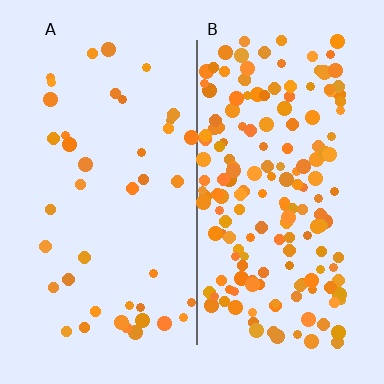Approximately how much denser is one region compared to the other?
Approximately 4.2× — region B over region A.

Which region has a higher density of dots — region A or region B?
B (the right).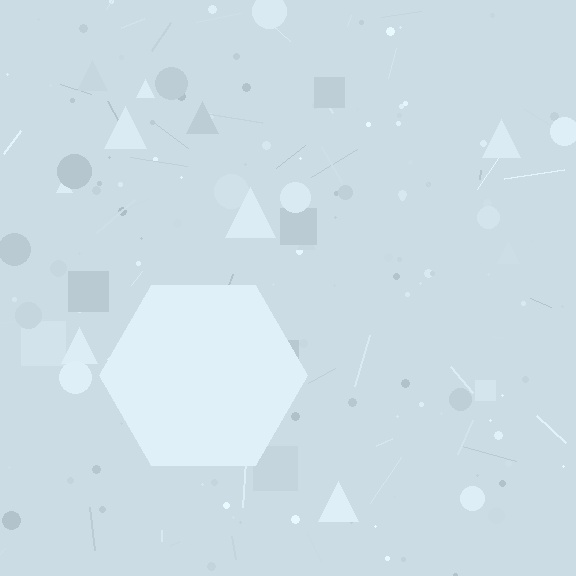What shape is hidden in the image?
A hexagon is hidden in the image.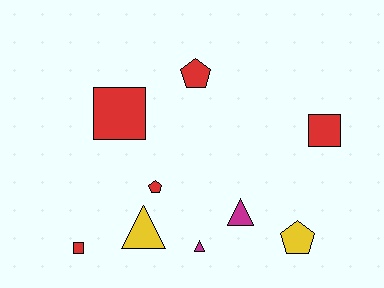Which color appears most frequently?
Red, with 5 objects.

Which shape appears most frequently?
Pentagon, with 3 objects.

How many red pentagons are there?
There are 2 red pentagons.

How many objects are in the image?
There are 9 objects.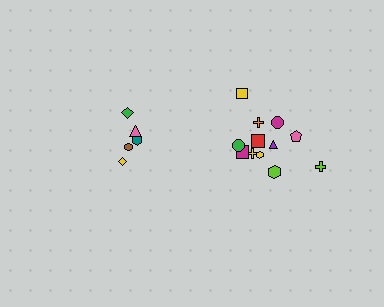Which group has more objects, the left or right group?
The right group.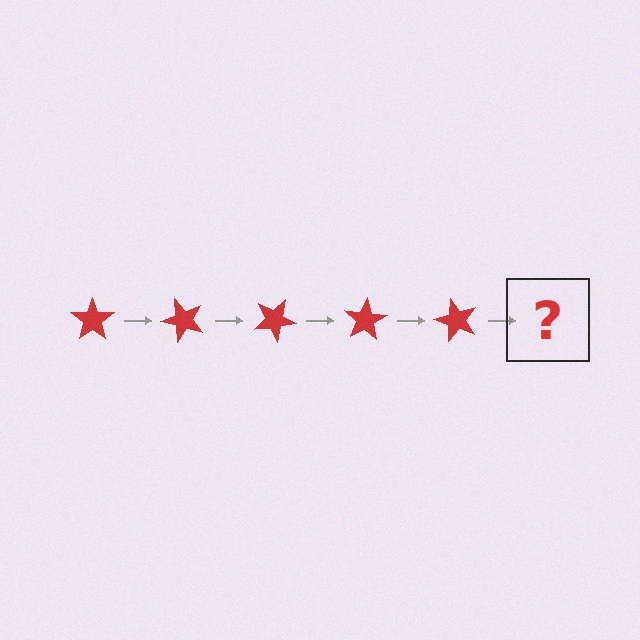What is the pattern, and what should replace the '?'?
The pattern is that the star rotates 50 degrees each step. The '?' should be a red star rotated 250 degrees.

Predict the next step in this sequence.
The next step is a red star rotated 250 degrees.